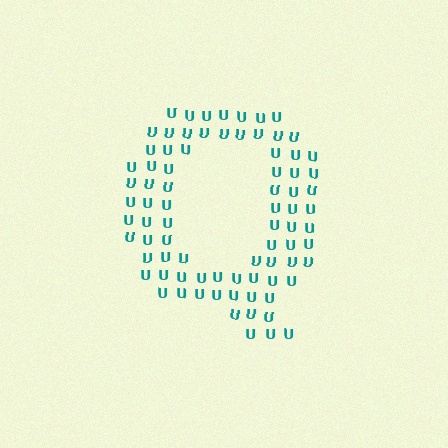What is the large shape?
The large shape is the letter Q.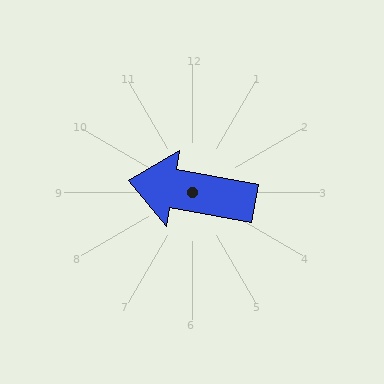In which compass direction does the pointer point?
West.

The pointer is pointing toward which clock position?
Roughly 9 o'clock.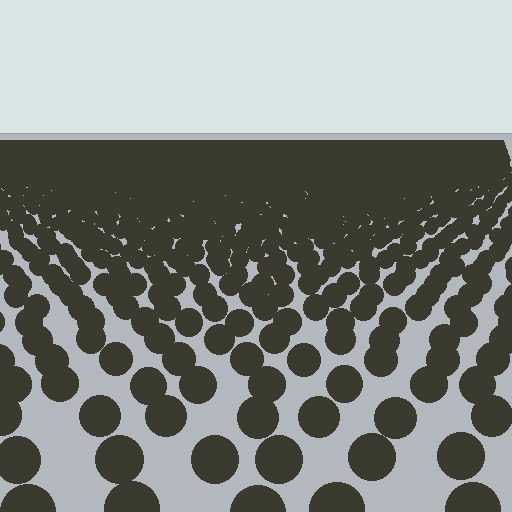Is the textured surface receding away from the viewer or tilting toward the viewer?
The surface is receding away from the viewer. Texture elements get smaller and denser toward the top.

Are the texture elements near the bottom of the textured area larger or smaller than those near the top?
Larger. Near the bottom, elements are closer to the viewer and appear at a bigger on-screen size.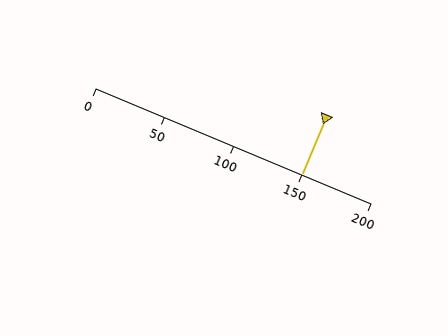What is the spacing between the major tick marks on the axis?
The major ticks are spaced 50 apart.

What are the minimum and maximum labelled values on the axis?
The axis runs from 0 to 200.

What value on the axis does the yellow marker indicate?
The marker indicates approximately 150.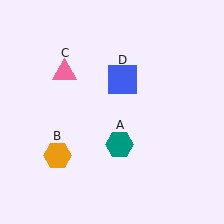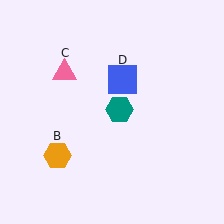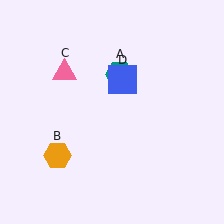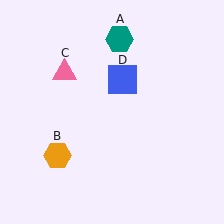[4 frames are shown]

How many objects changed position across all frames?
1 object changed position: teal hexagon (object A).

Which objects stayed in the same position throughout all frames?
Orange hexagon (object B) and pink triangle (object C) and blue square (object D) remained stationary.